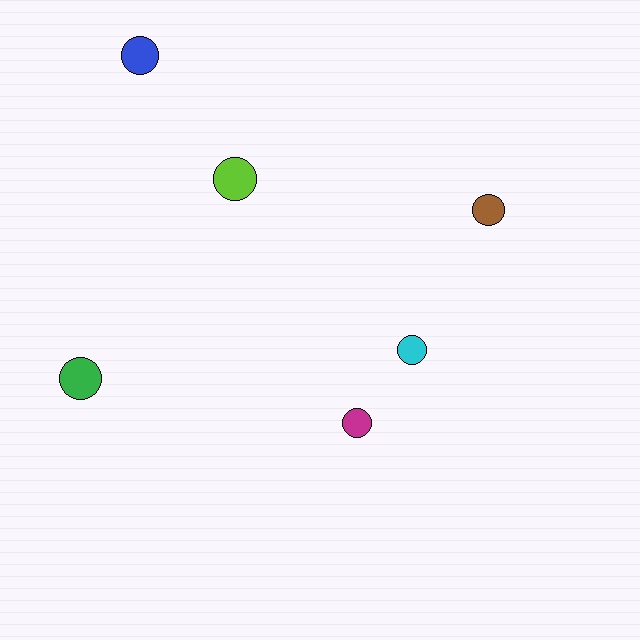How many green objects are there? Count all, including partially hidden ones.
There is 1 green object.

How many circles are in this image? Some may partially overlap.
There are 6 circles.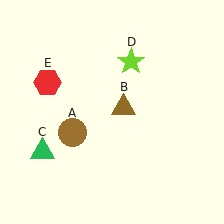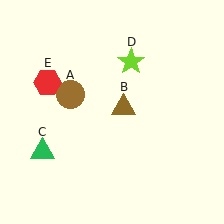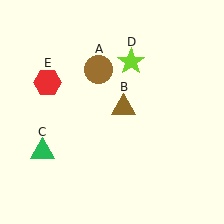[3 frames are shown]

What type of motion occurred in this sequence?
The brown circle (object A) rotated clockwise around the center of the scene.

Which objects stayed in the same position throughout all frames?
Brown triangle (object B) and green triangle (object C) and lime star (object D) and red hexagon (object E) remained stationary.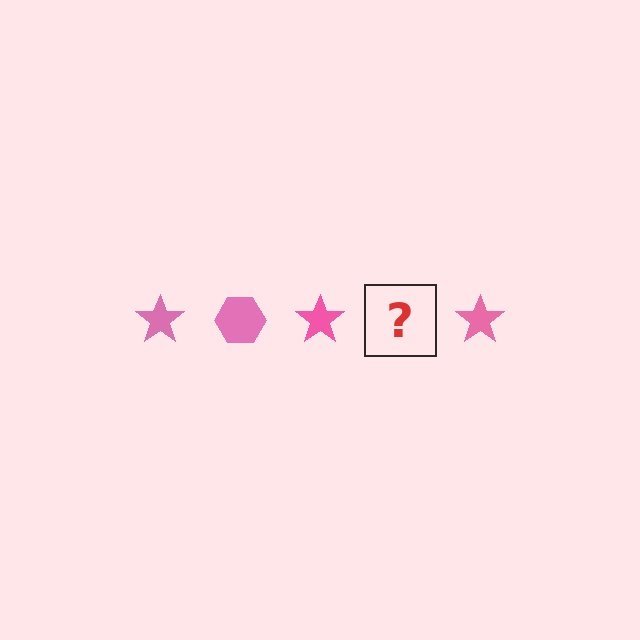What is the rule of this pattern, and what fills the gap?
The rule is that the pattern cycles through star, hexagon shapes in pink. The gap should be filled with a pink hexagon.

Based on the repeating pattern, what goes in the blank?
The blank should be a pink hexagon.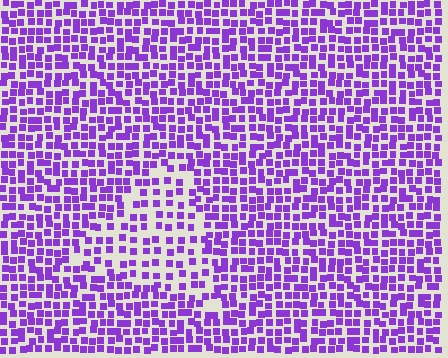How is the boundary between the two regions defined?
The boundary is defined by a change in element density (approximately 1.7x ratio). All elements are the same color, size, and shape.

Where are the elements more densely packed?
The elements are more densely packed outside the triangle boundary.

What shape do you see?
I see a triangle.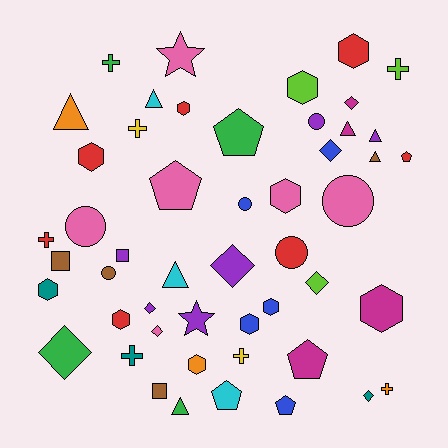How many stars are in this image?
There are 2 stars.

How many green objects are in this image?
There are 4 green objects.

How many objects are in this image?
There are 50 objects.